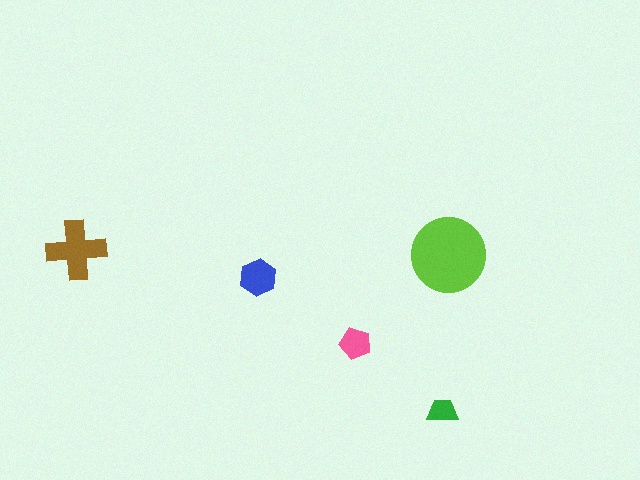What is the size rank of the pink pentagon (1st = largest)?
4th.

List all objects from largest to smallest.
The lime circle, the brown cross, the blue hexagon, the pink pentagon, the green trapezoid.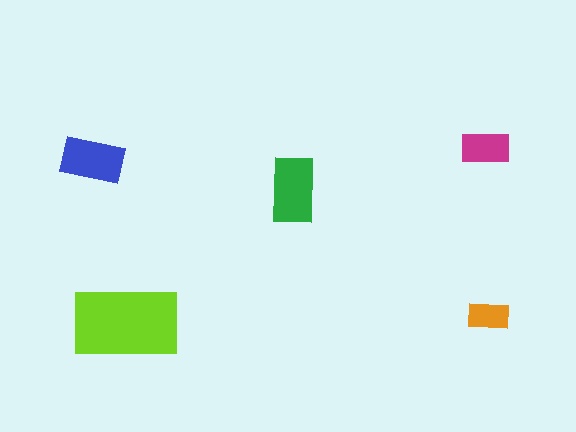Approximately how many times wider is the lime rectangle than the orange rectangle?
About 2.5 times wider.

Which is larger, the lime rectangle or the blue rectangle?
The lime one.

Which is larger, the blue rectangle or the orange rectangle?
The blue one.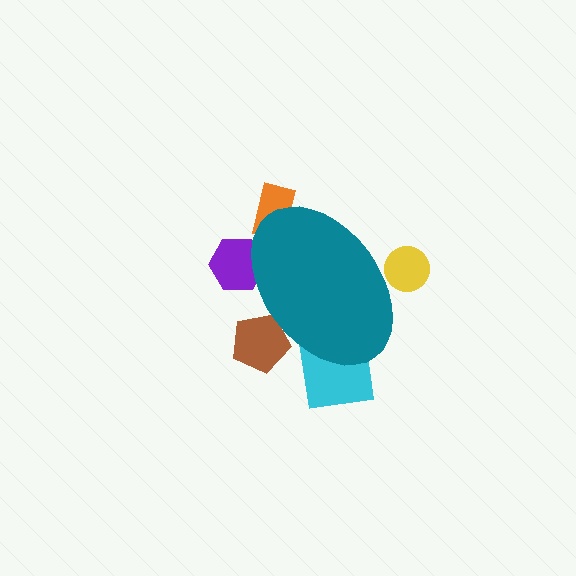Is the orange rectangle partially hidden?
Yes, the orange rectangle is partially hidden behind the teal ellipse.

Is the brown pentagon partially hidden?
Yes, the brown pentagon is partially hidden behind the teal ellipse.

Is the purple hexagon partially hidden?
Yes, the purple hexagon is partially hidden behind the teal ellipse.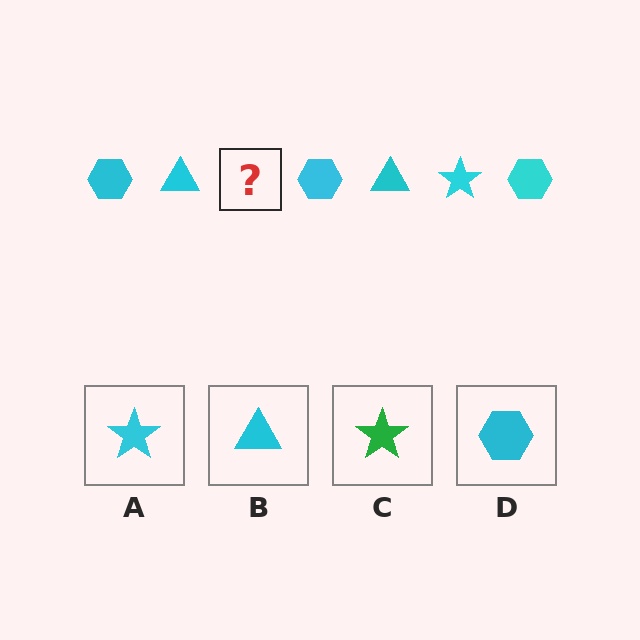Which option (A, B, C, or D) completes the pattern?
A.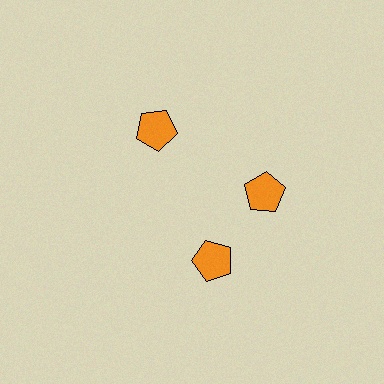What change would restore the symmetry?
The symmetry would be restored by rotating it back into even spacing with its neighbors so that all 3 pentagons sit at equal angles and equal distance from the center.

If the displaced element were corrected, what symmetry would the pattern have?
It would have 3-fold rotational symmetry — the pattern would map onto itself every 120 degrees.